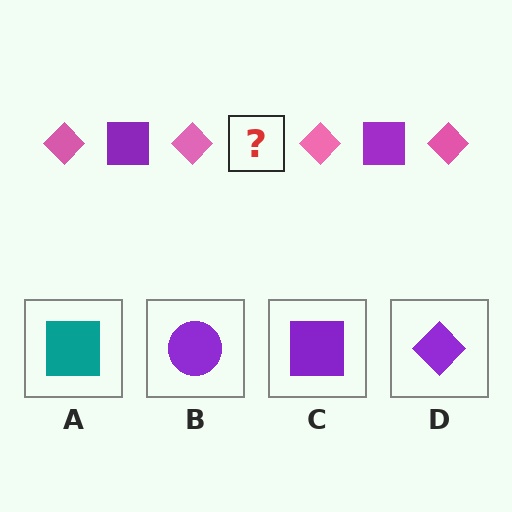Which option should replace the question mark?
Option C.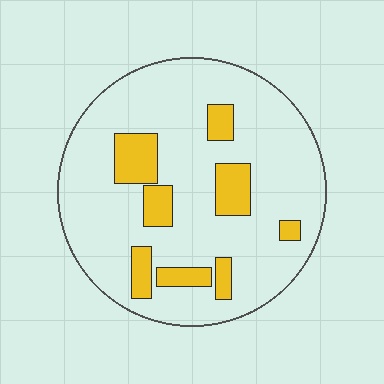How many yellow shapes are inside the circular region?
8.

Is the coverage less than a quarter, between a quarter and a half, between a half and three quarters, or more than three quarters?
Less than a quarter.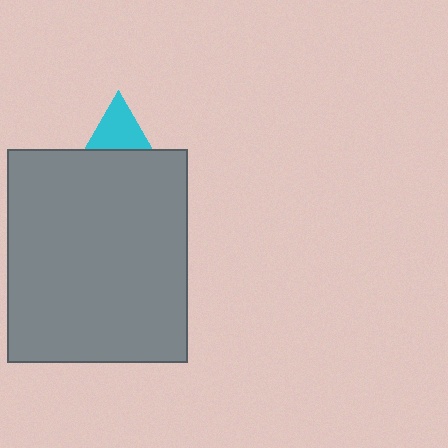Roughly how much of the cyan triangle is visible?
A small part of it is visible (roughly 41%).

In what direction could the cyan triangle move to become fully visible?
The cyan triangle could move up. That would shift it out from behind the gray rectangle entirely.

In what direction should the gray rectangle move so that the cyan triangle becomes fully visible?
The gray rectangle should move down. That is the shortest direction to clear the overlap and leave the cyan triangle fully visible.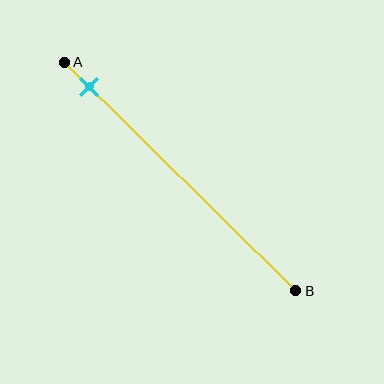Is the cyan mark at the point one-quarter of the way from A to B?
No, the mark is at about 10% from A, not at the 25% one-quarter point.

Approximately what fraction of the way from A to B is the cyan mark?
The cyan mark is approximately 10% of the way from A to B.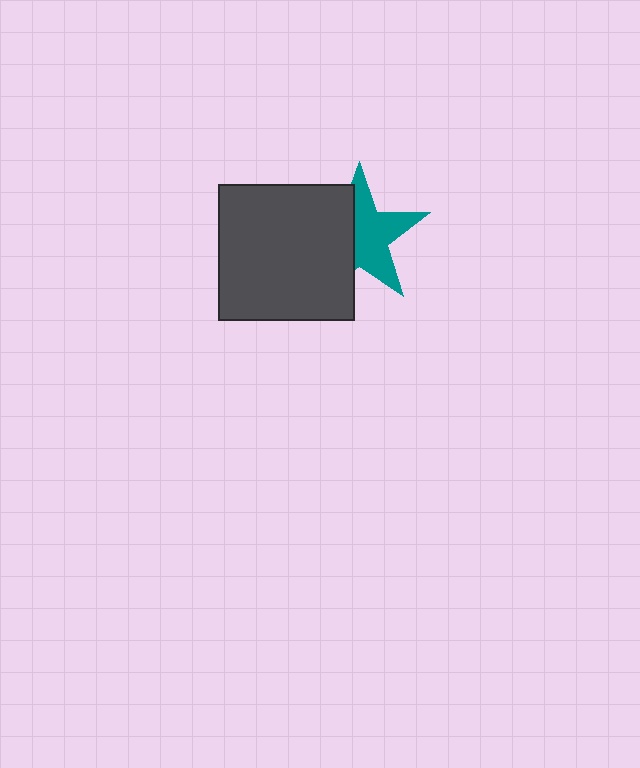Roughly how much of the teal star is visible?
About half of it is visible (roughly 56%).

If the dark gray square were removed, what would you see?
You would see the complete teal star.